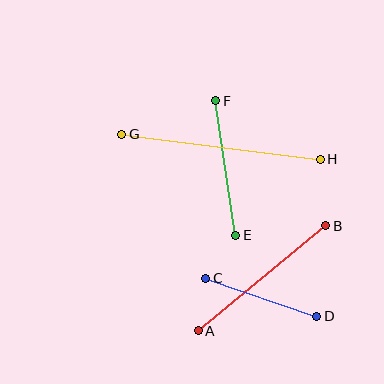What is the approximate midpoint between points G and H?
The midpoint is at approximately (221, 147) pixels.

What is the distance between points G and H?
The distance is approximately 200 pixels.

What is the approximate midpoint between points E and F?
The midpoint is at approximately (226, 168) pixels.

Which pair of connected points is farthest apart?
Points G and H are farthest apart.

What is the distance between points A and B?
The distance is approximately 166 pixels.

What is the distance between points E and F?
The distance is approximately 136 pixels.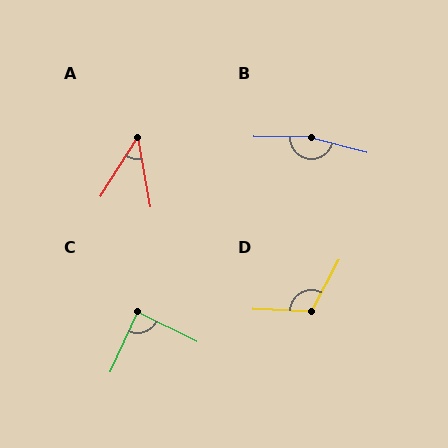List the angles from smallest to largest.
A (43°), C (88°), D (116°), B (166°).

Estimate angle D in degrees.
Approximately 116 degrees.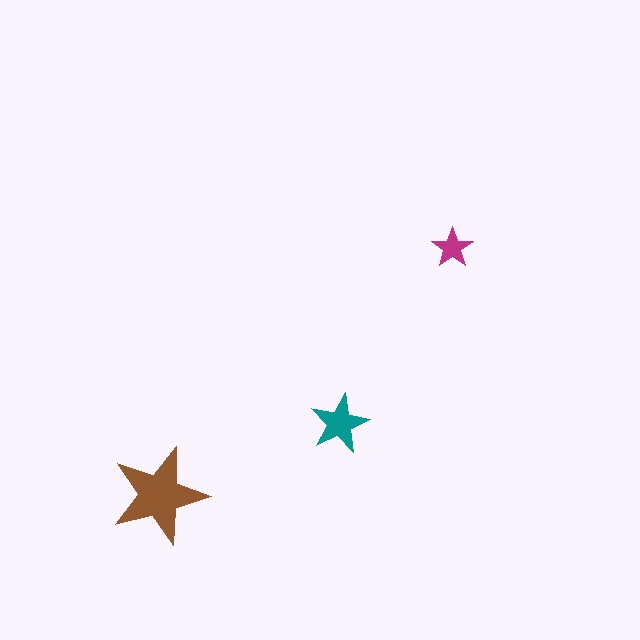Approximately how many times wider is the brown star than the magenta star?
About 2.5 times wider.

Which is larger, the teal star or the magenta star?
The teal one.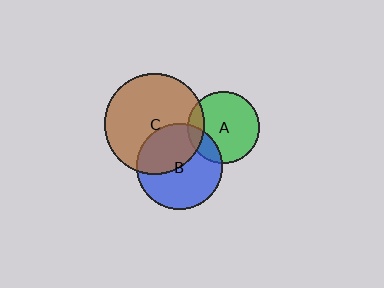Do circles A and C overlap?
Yes.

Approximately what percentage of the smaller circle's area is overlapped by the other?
Approximately 15%.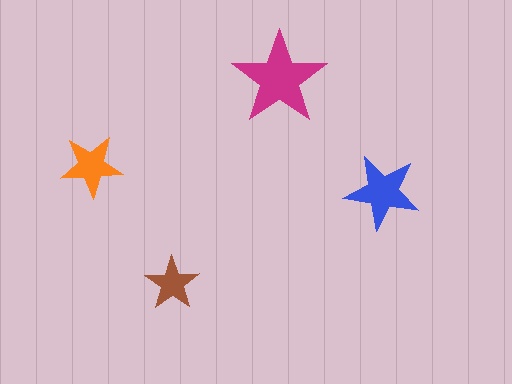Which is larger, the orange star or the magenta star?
The magenta one.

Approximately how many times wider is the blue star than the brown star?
About 1.5 times wider.